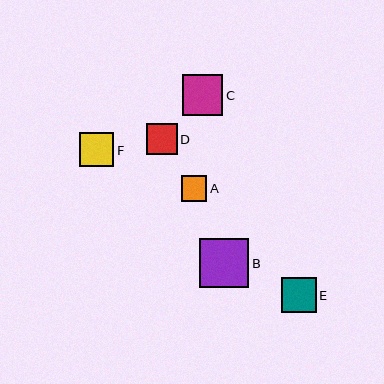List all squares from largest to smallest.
From largest to smallest: B, C, E, F, D, A.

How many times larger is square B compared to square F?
Square B is approximately 1.4 times the size of square F.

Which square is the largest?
Square B is the largest with a size of approximately 50 pixels.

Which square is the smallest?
Square A is the smallest with a size of approximately 25 pixels.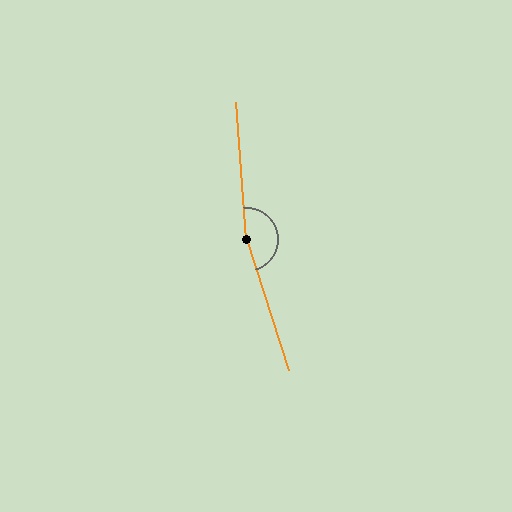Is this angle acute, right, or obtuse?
It is obtuse.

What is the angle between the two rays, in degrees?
Approximately 166 degrees.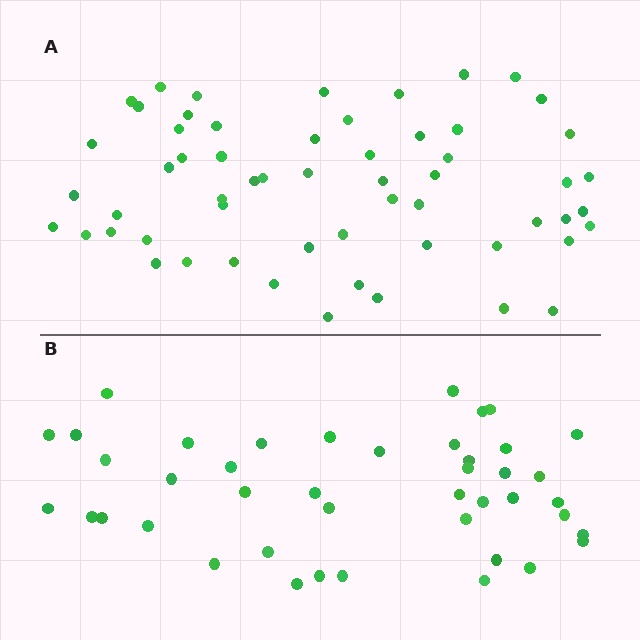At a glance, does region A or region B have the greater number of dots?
Region A (the top region) has more dots.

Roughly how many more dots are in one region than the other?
Region A has approximately 15 more dots than region B.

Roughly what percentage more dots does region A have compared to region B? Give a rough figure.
About 35% more.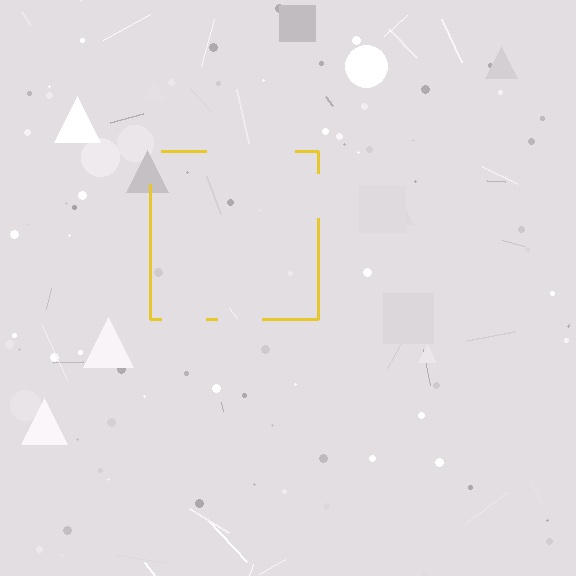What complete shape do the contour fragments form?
The contour fragments form a square.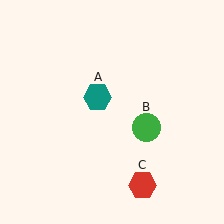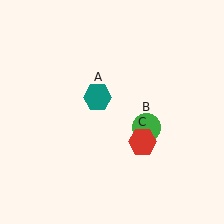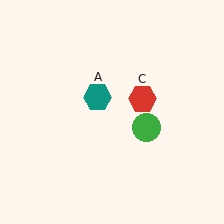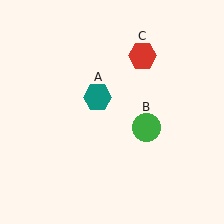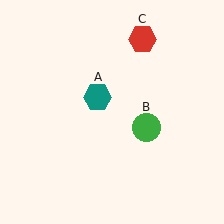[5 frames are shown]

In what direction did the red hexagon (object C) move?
The red hexagon (object C) moved up.